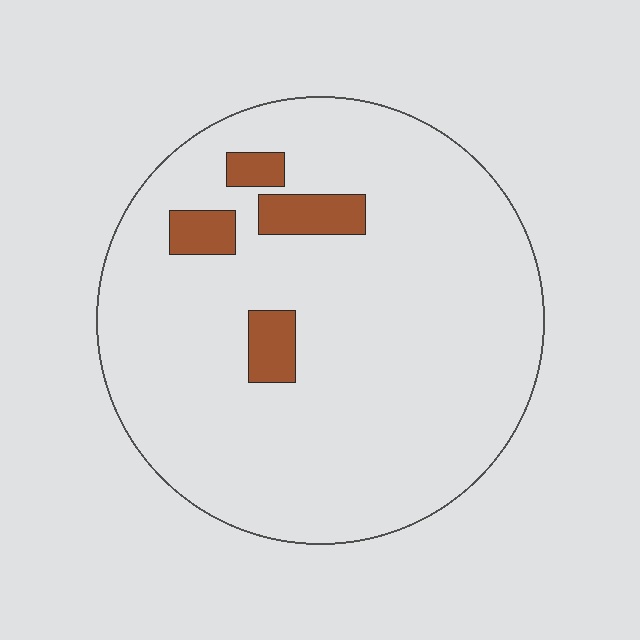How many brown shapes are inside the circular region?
4.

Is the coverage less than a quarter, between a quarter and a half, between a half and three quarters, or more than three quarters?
Less than a quarter.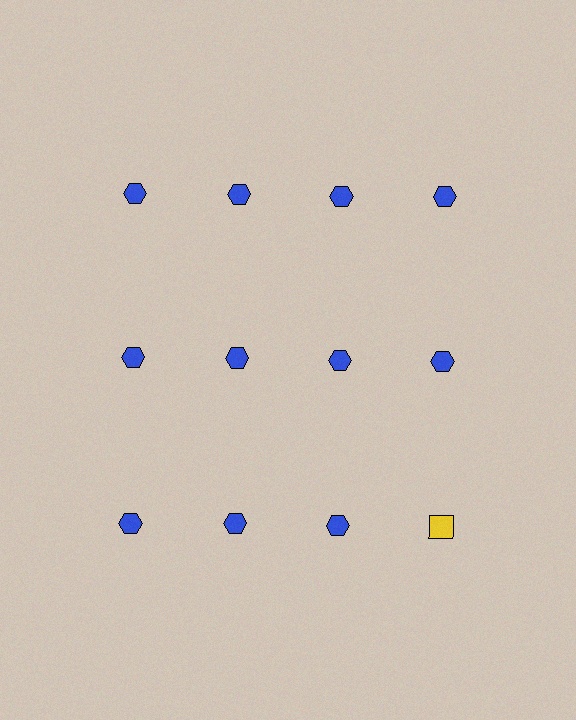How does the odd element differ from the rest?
It differs in both color (yellow instead of blue) and shape (square instead of hexagon).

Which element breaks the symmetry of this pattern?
The yellow square in the third row, second from right column breaks the symmetry. All other shapes are blue hexagons.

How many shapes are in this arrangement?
There are 12 shapes arranged in a grid pattern.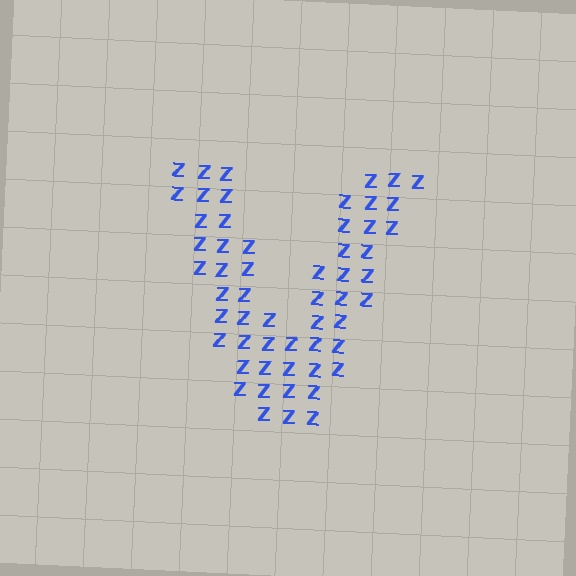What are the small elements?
The small elements are letter Z's.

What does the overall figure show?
The overall figure shows the letter V.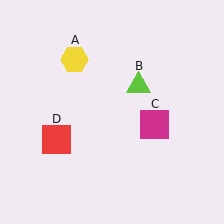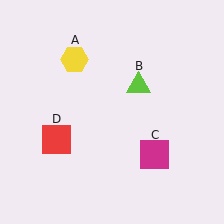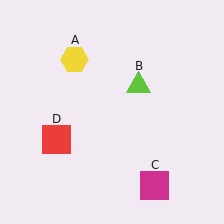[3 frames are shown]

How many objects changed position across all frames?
1 object changed position: magenta square (object C).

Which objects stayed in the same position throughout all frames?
Yellow hexagon (object A) and lime triangle (object B) and red square (object D) remained stationary.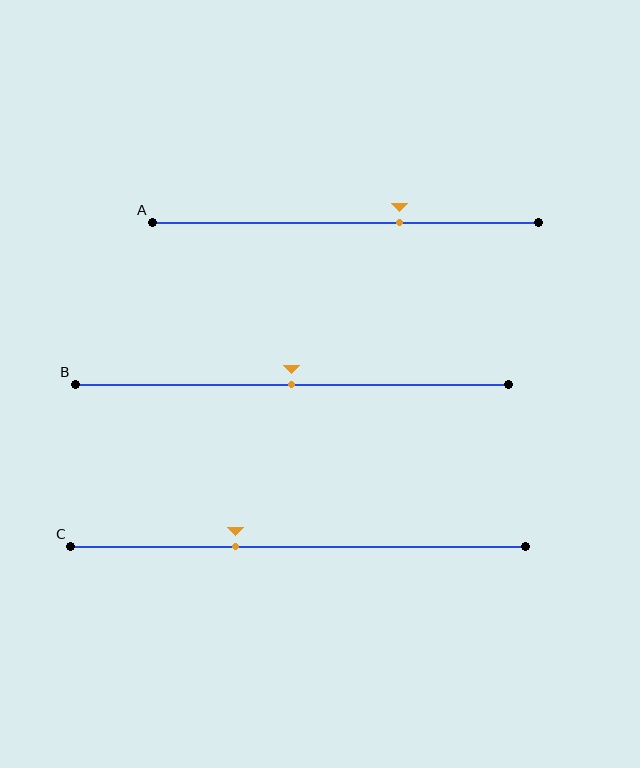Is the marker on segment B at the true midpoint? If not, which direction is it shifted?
Yes, the marker on segment B is at the true midpoint.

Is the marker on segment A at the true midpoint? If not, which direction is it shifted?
No, the marker on segment A is shifted to the right by about 14% of the segment length.